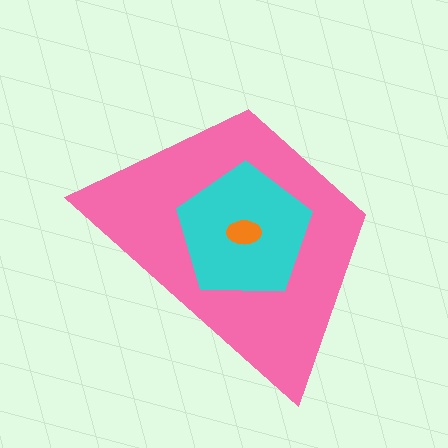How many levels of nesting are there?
3.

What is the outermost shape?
The pink trapezoid.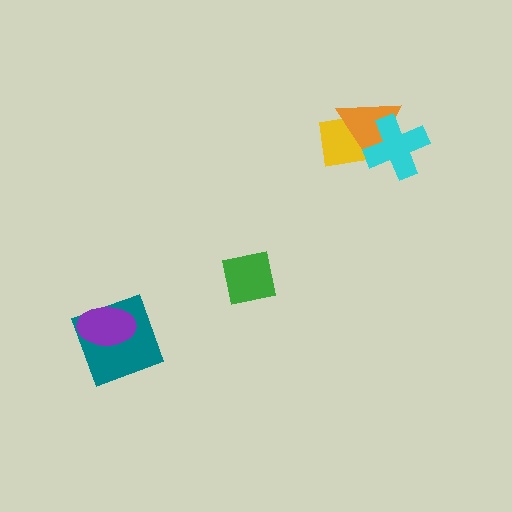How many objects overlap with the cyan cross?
2 objects overlap with the cyan cross.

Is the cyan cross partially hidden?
No, no other shape covers it.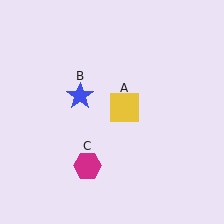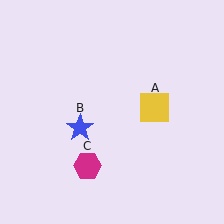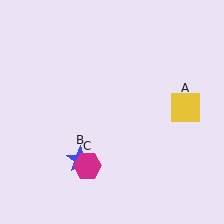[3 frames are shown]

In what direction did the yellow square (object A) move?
The yellow square (object A) moved right.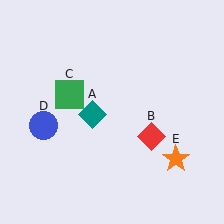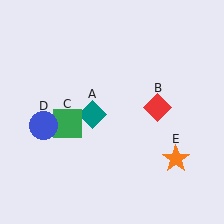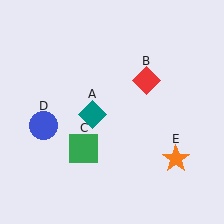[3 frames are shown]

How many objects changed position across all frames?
2 objects changed position: red diamond (object B), green square (object C).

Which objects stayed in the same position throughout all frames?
Teal diamond (object A) and blue circle (object D) and orange star (object E) remained stationary.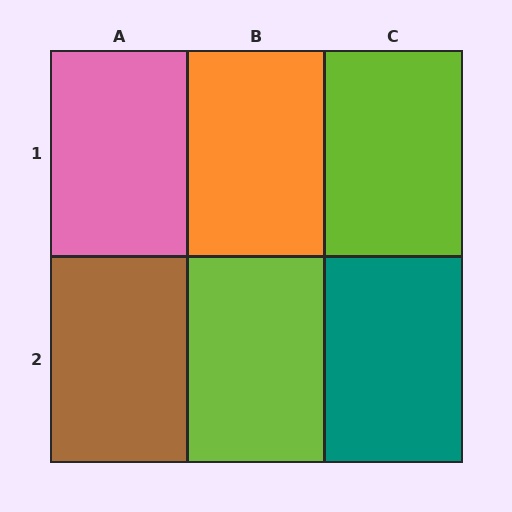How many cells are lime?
2 cells are lime.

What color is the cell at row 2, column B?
Lime.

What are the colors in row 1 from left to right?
Pink, orange, lime.